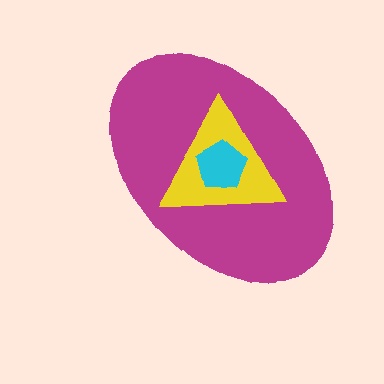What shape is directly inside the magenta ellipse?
The yellow triangle.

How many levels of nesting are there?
3.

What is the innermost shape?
The cyan pentagon.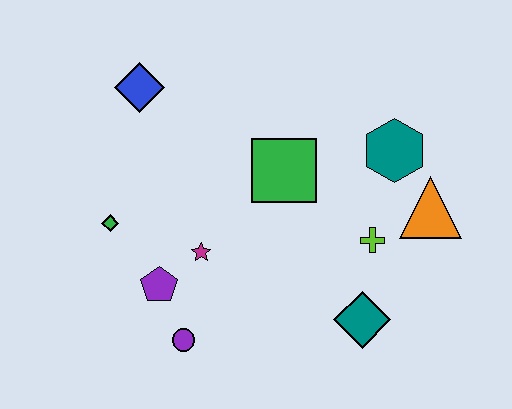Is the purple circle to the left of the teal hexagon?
Yes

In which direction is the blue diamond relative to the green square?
The blue diamond is to the left of the green square.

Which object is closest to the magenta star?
The purple pentagon is closest to the magenta star.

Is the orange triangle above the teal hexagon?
No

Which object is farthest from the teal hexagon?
The green diamond is farthest from the teal hexagon.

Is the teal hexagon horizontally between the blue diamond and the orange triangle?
Yes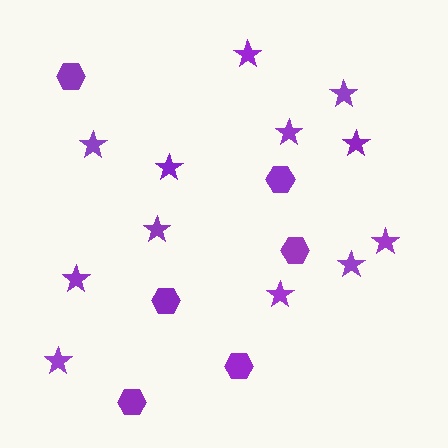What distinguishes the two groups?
There are 2 groups: one group of hexagons (6) and one group of stars (12).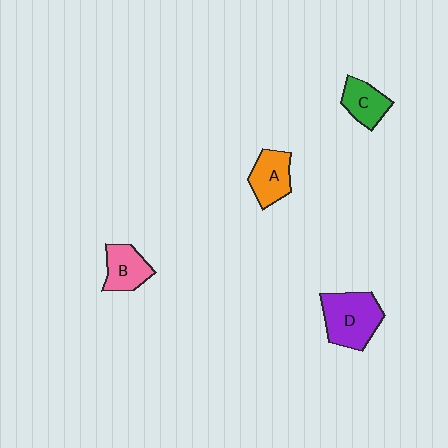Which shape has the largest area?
Shape D (purple).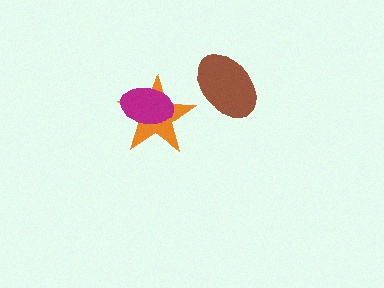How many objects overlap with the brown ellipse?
0 objects overlap with the brown ellipse.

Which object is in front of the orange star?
The magenta ellipse is in front of the orange star.